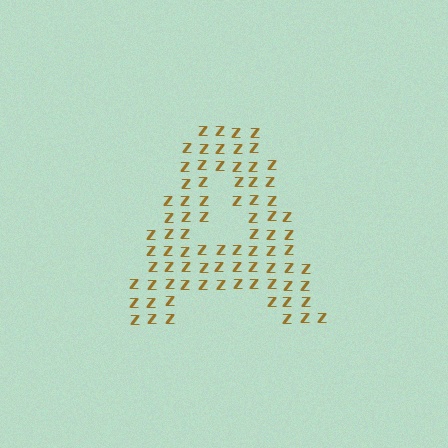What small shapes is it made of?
It is made of small letter Z's.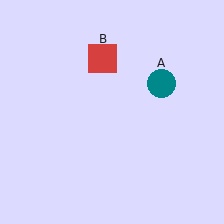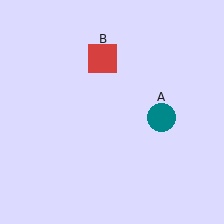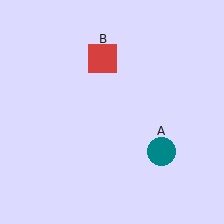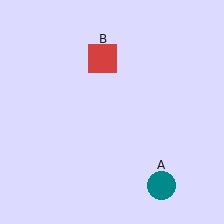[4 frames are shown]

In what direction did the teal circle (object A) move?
The teal circle (object A) moved down.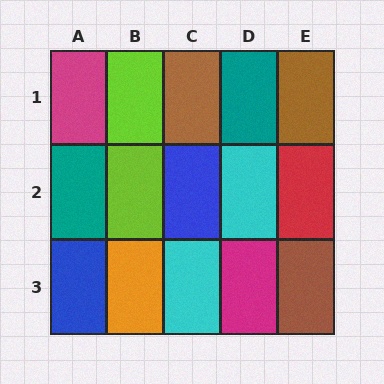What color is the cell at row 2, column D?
Cyan.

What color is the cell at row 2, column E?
Red.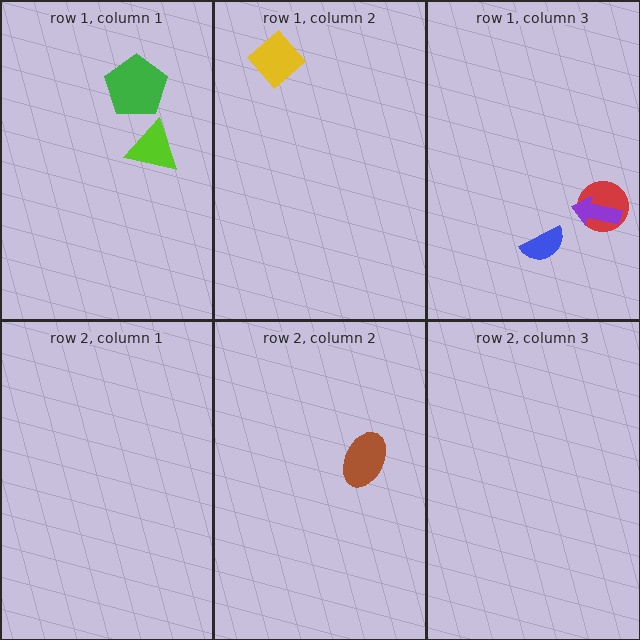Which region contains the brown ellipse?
The row 2, column 2 region.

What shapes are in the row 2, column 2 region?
The brown ellipse.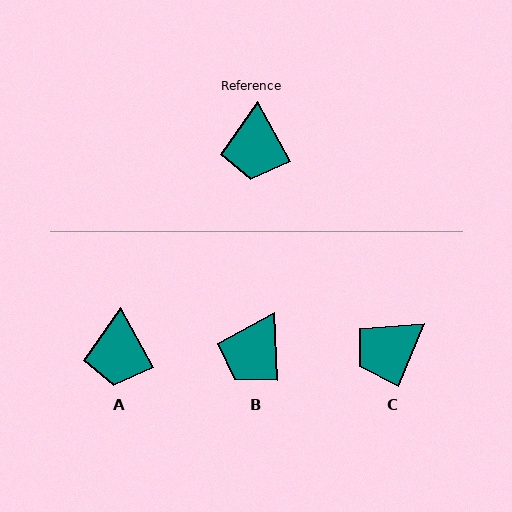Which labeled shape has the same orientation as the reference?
A.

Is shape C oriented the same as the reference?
No, it is off by about 51 degrees.